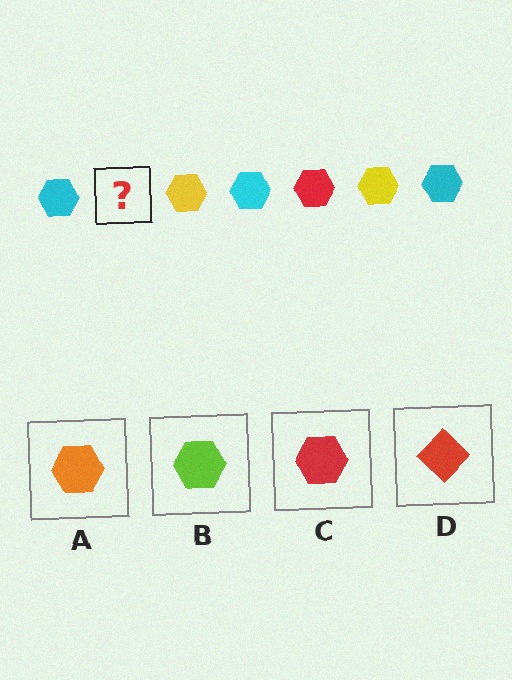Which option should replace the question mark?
Option C.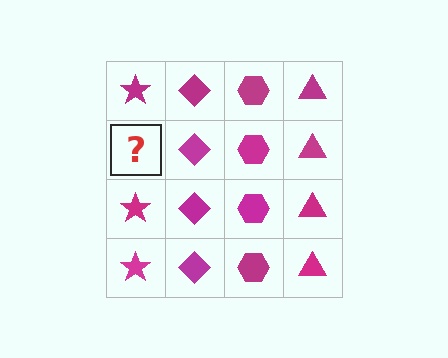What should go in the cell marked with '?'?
The missing cell should contain a magenta star.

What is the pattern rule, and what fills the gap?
The rule is that each column has a consistent shape. The gap should be filled with a magenta star.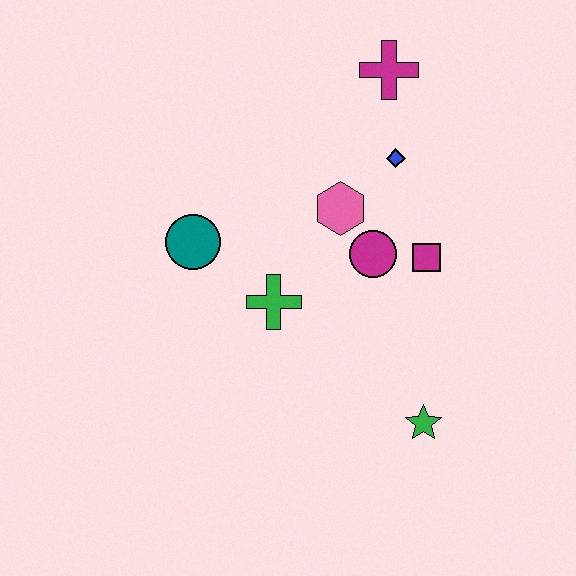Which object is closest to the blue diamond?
The pink hexagon is closest to the blue diamond.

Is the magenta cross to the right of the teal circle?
Yes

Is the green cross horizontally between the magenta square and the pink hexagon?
No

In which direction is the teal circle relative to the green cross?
The teal circle is to the left of the green cross.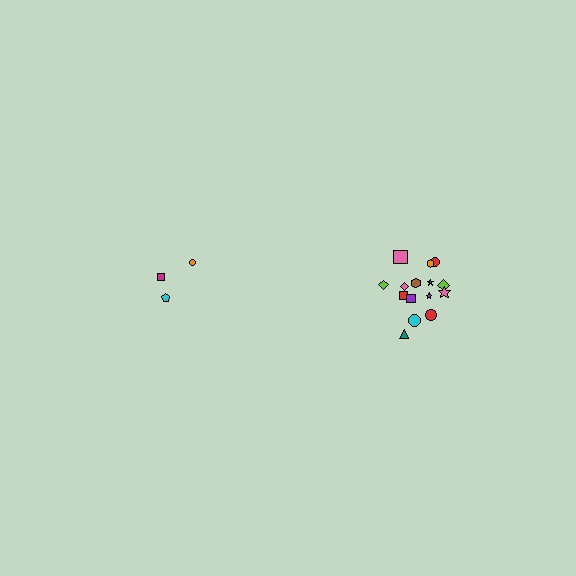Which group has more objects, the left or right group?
The right group.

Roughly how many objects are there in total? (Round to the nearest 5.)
Roughly 20 objects in total.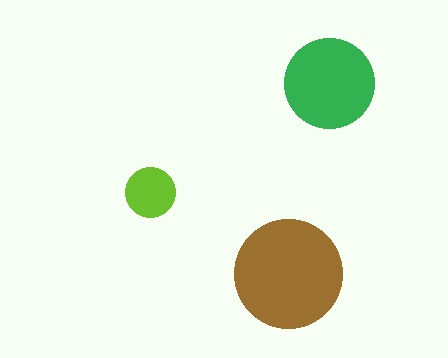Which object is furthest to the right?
The green circle is rightmost.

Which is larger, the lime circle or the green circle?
The green one.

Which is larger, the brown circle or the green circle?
The brown one.